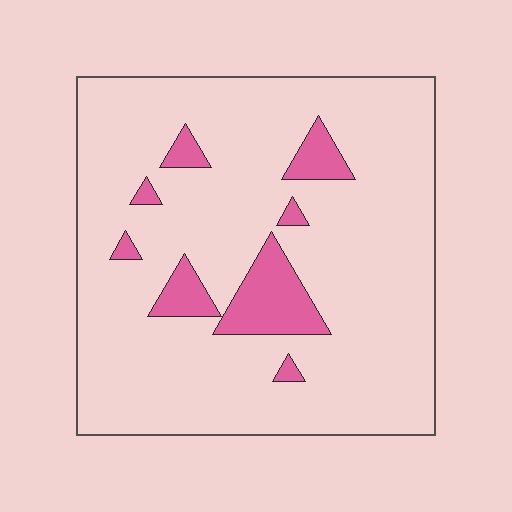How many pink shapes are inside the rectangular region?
8.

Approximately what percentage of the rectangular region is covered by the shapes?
Approximately 10%.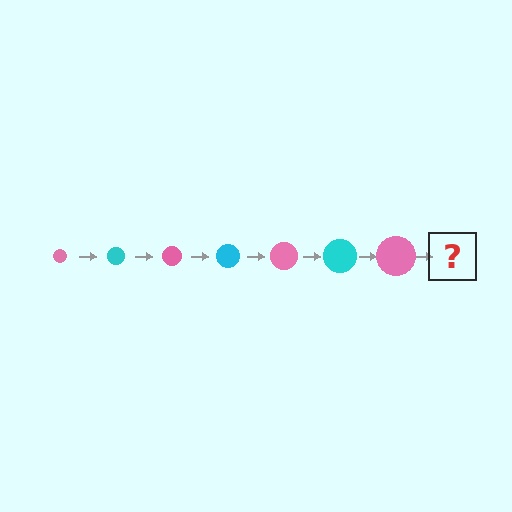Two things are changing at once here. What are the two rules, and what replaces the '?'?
The two rules are that the circle grows larger each step and the color cycles through pink and cyan. The '?' should be a cyan circle, larger than the previous one.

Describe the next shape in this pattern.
It should be a cyan circle, larger than the previous one.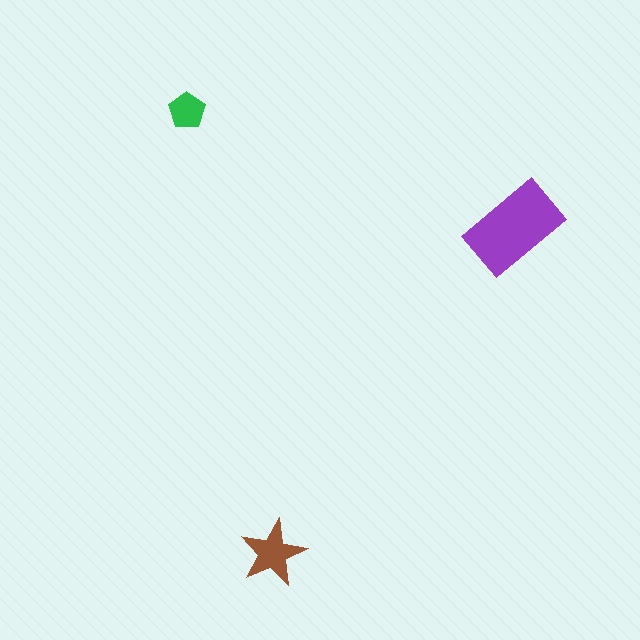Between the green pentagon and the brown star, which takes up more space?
The brown star.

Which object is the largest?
The purple rectangle.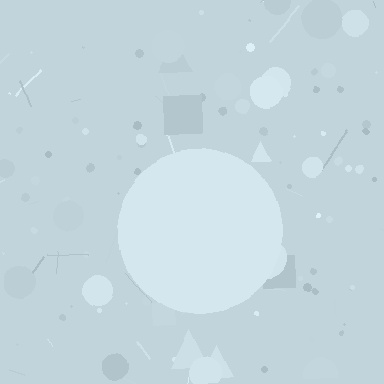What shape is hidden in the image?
A circle is hidden in the image.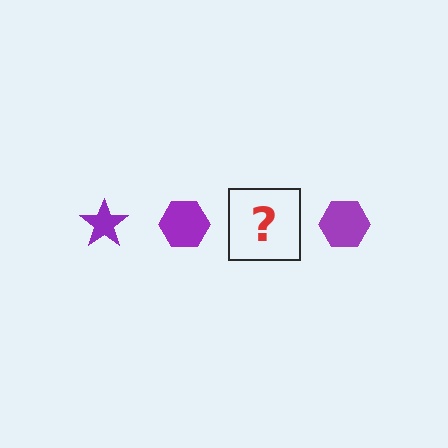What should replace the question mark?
The question mark should be replaced with a purple star.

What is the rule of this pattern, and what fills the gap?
The rule is that the pattern cycles through star, hexagon shapes in purple. The gap should be filled with a purple star.